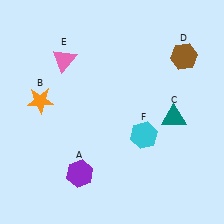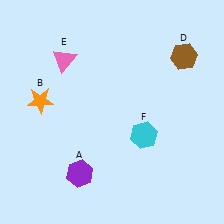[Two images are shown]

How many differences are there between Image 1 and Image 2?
There is 1 difference between the two images.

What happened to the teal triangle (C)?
The teal triangle (C) was removed in Image 2. It was in the bottom-right area of Image 1.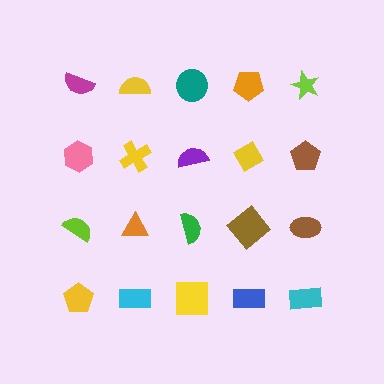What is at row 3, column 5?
A brown ellipse.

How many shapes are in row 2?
5 shapes.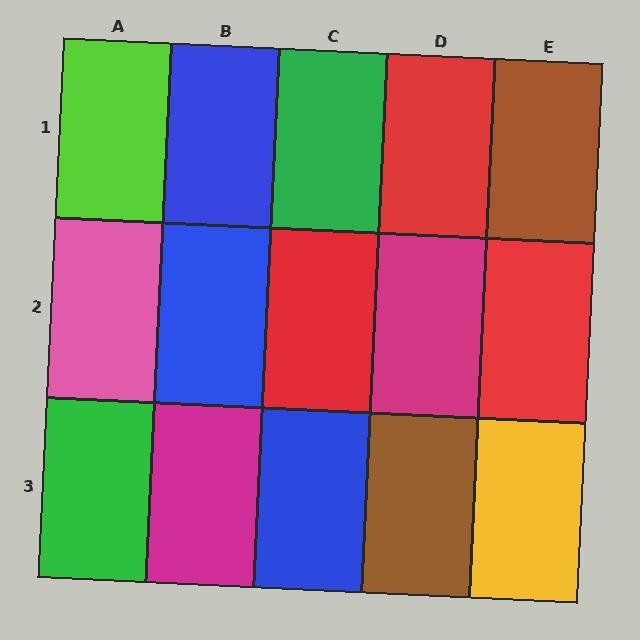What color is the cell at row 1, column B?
Blue.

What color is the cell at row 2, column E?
Red.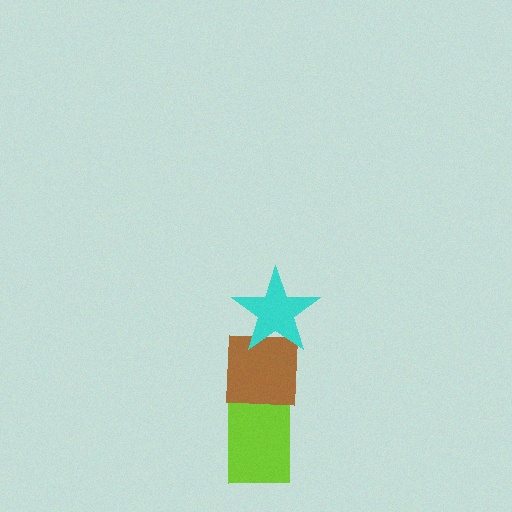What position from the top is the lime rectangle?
The lime rectangle is 3rd from the top.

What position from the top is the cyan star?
The cyan star is 1st from the top.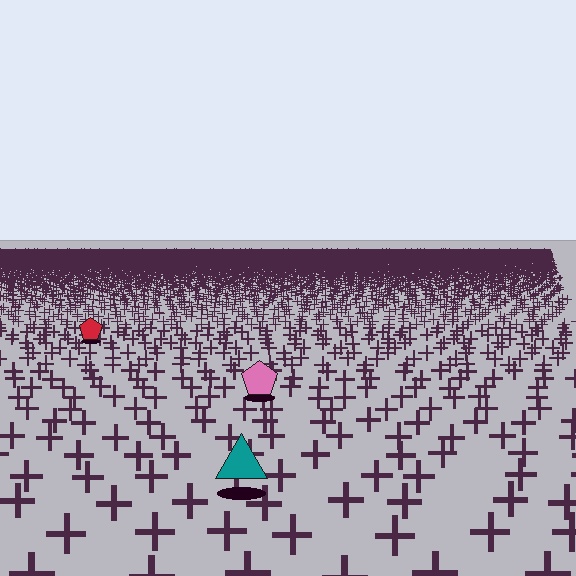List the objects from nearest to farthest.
From nearest to farthest: the teal triangle, the pink pentagon, the red pentagon.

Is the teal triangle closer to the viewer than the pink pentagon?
Yes. The teal triangle is closer — you can tell from the texture gradient: the ground texture is coarser near it.